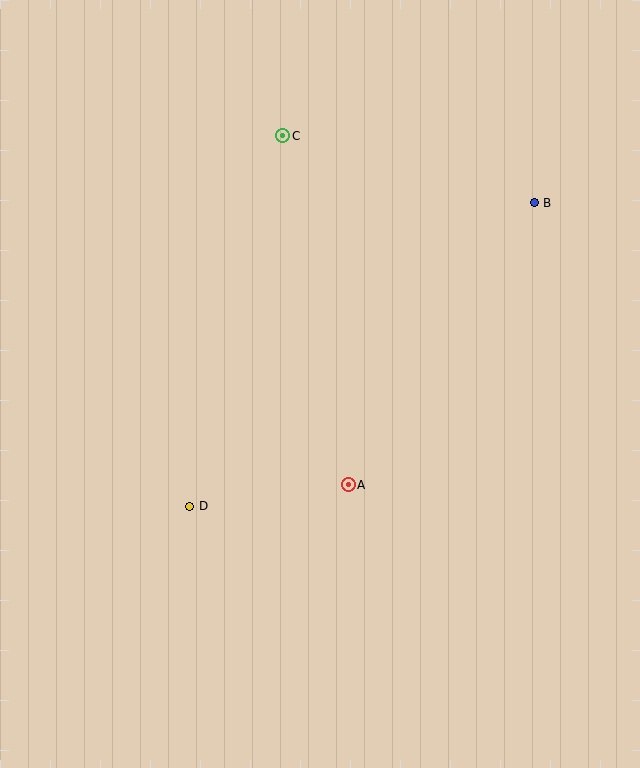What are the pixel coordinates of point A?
Point A is at (348, 485).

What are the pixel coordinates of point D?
Point D is at (190, 506).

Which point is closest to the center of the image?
Point A at (348, 485) is closest to the center.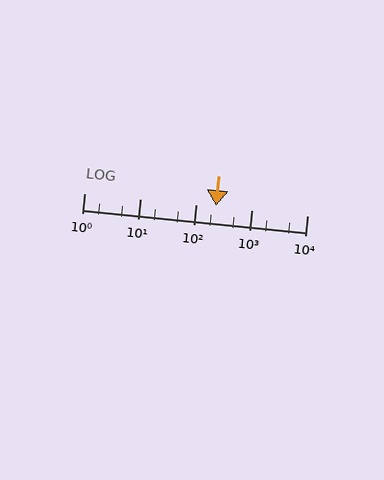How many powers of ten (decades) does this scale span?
The scale spans 4 decades, from 1 to 10000.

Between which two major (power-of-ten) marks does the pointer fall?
The pointer is between 100 and 1000.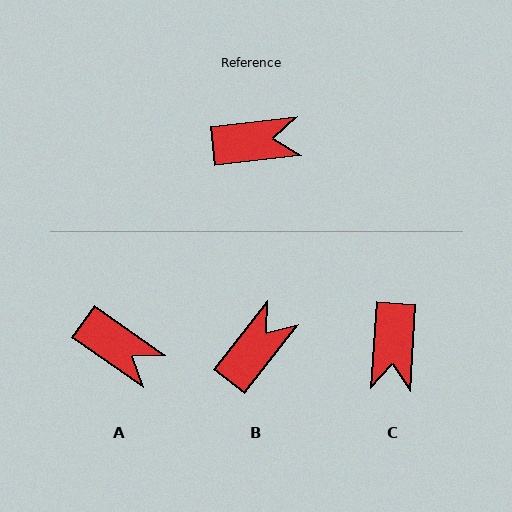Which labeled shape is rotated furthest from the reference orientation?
C, about 100 degrees away.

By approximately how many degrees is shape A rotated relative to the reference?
Approximately 41 degrees clockwise.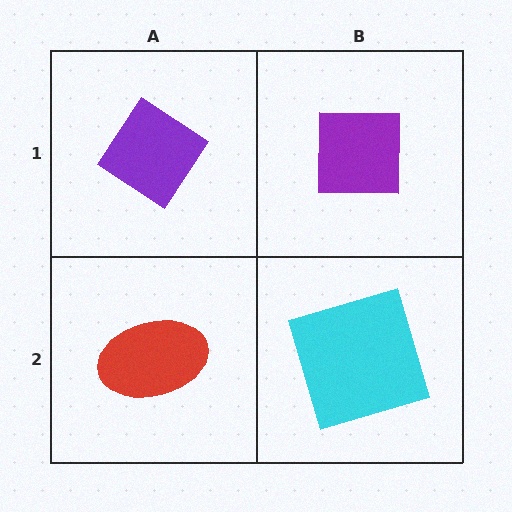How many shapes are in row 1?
2 shapes.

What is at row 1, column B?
A purple square.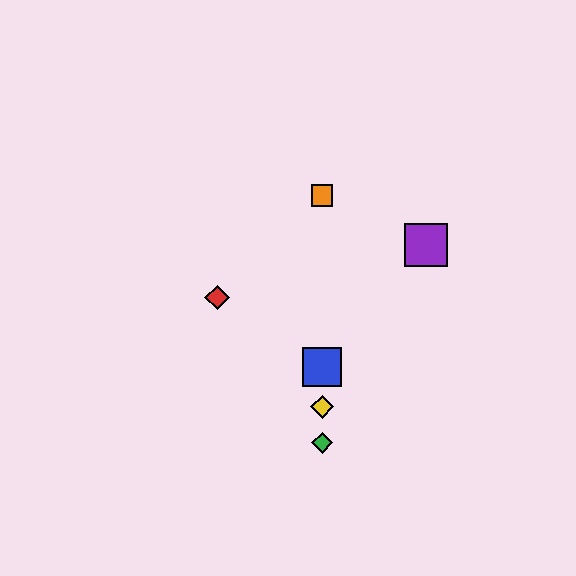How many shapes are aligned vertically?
4 shapes (the blue square, the green diamond, the yellow diamond, the orange square) are aligned vertically.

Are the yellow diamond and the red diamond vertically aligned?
No, the yellow diamond is at x≈322 and the red diamond is at x≈217.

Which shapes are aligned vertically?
The blue square, the green diamond, the yellow diamond, the orange square are aligned vertically.